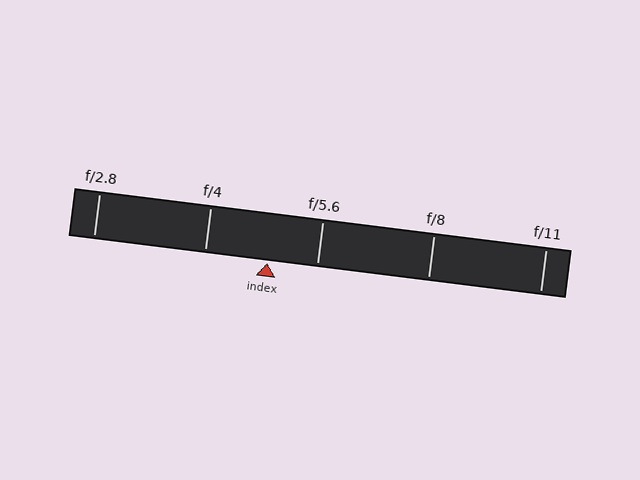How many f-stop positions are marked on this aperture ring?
There are 5 f-stop positions marked.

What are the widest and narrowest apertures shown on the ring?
The widest aperture shown is f/2.8 and the narrowest is f/11.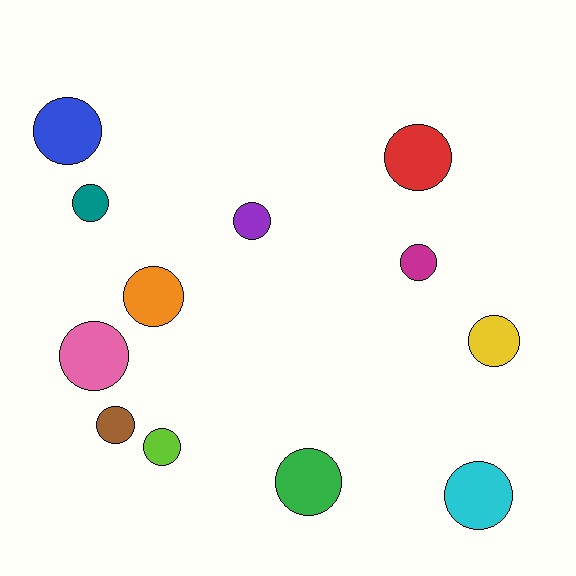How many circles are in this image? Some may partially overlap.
There are 12 circles.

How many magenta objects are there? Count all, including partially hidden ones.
There is 1 magenta object.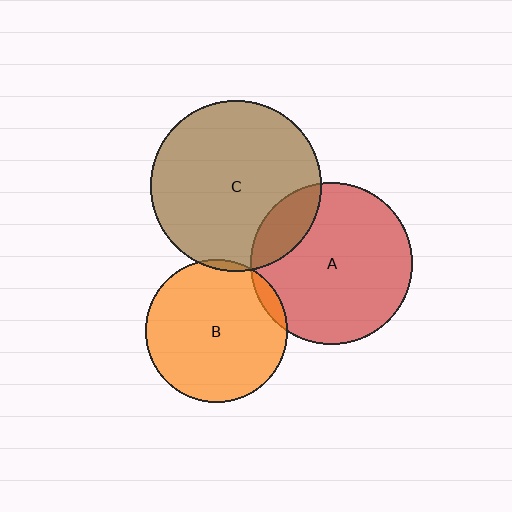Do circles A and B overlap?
Yes.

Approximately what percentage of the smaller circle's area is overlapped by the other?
Approximately 5%.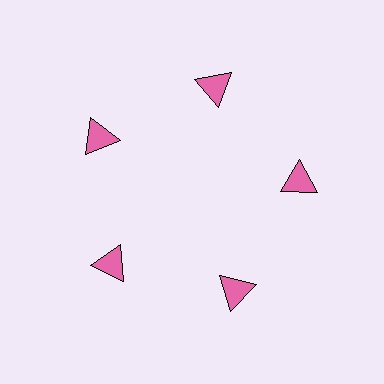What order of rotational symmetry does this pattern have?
This pattern has 5-fold rotational symmetry.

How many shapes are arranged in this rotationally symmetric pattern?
There are 5 shapes, arranged in 5 groups of 1.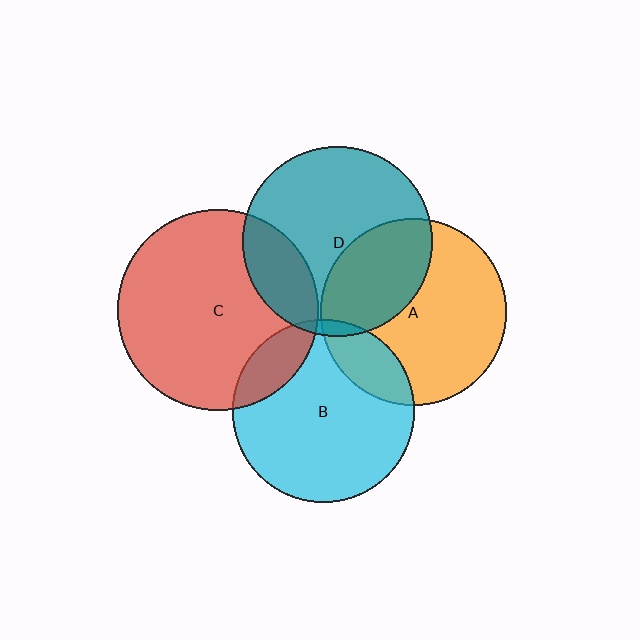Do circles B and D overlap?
Yes.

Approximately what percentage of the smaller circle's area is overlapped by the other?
Approximately 5%.